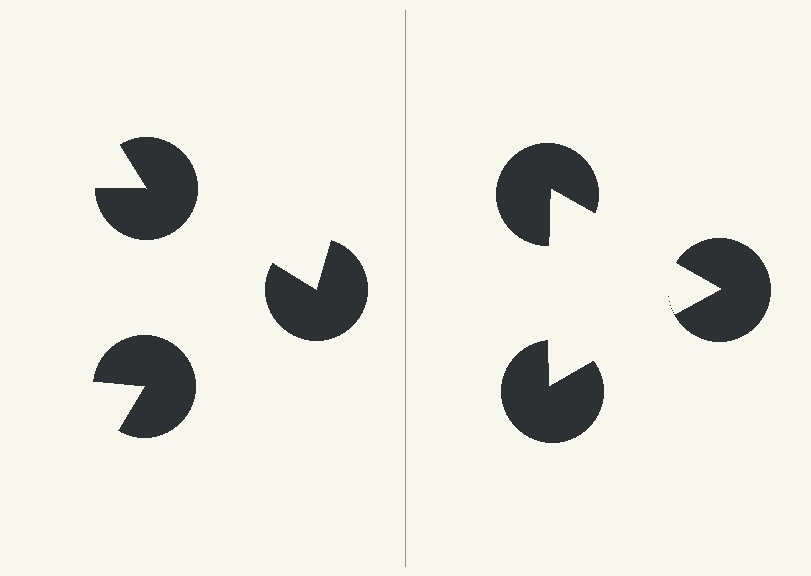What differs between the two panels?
The pac-man discs are positioned identically on both sides; only the wedge orientations differ. On the right they align to a triangle; on the left they are misaligned.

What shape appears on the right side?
An illusory triangle.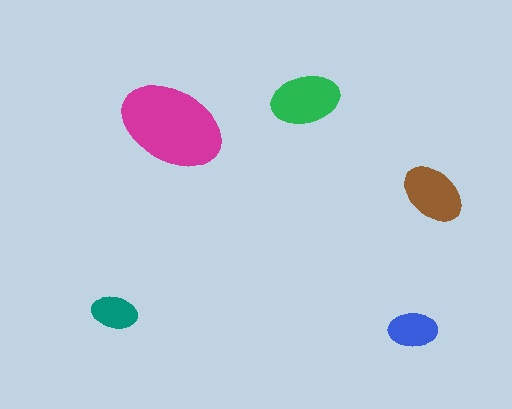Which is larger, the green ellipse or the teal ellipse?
The green one.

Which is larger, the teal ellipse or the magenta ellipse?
The magenta one.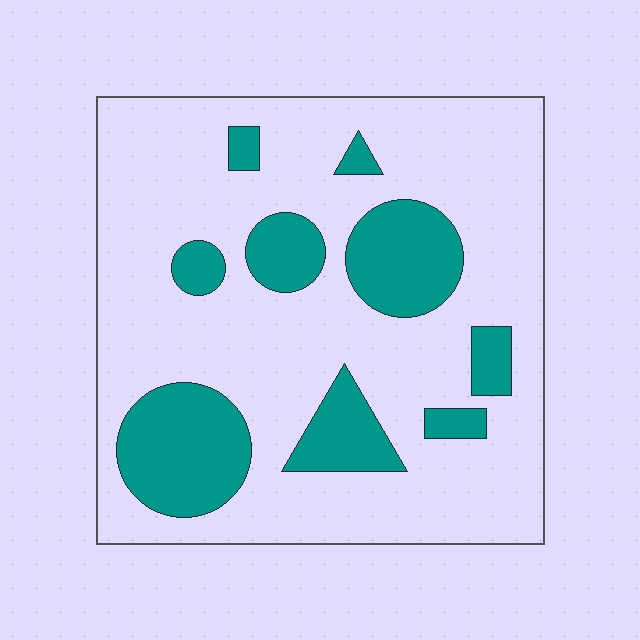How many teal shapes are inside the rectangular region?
9.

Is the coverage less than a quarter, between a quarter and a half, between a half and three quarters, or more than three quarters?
Less than a quarter.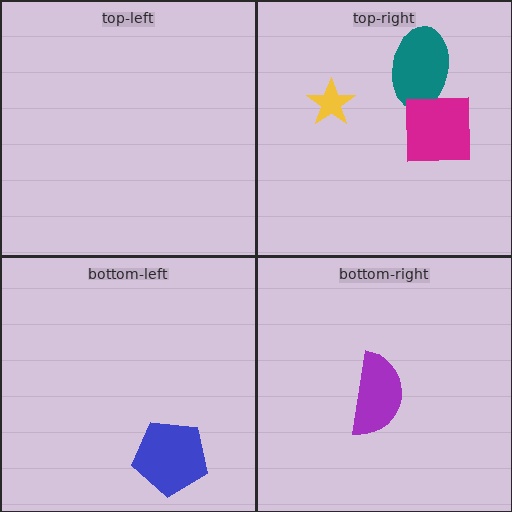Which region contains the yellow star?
The top-right region.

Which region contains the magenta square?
The top-right region.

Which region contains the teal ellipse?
The top-right region.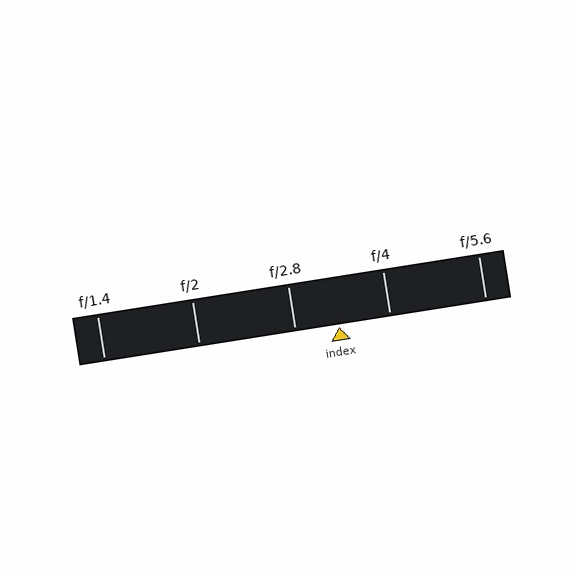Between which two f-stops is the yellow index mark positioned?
The index mark is between f/2.8 and f/4.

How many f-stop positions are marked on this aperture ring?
There are 5 f-stop positions marked.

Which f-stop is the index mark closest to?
The index mark is closest to f/2.8.